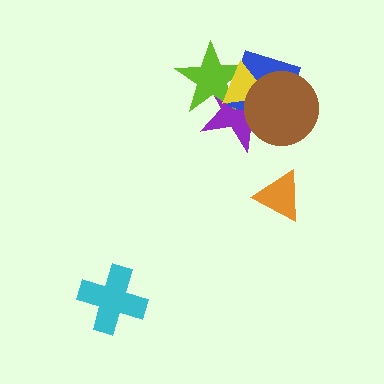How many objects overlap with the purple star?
4 objects overlap with the purple star.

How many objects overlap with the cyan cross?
0 objects overlap with the cyan cross.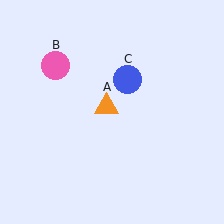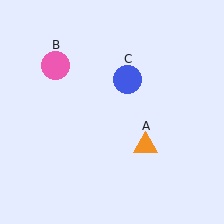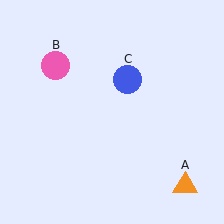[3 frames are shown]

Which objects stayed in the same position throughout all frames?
Pink circle (object B) and blue circle (object C) remained stationary.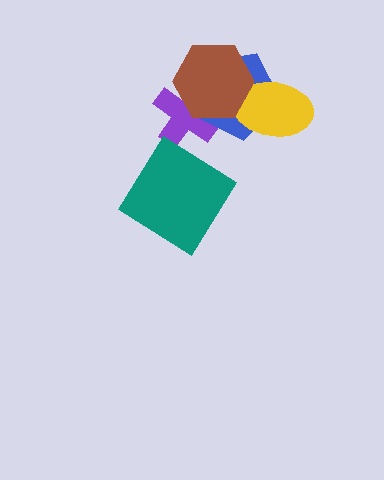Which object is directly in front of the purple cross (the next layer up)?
The blue pentagon is directly in front of the purple cross.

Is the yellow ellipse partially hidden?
Yes, it is partially covered by another shape.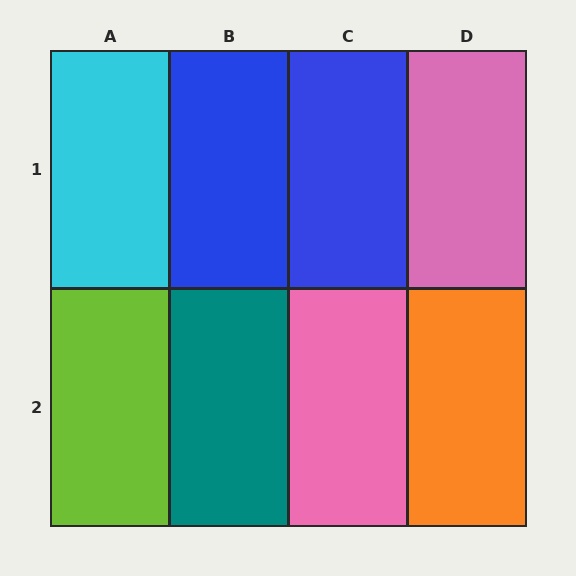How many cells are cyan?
1 cell is cyan.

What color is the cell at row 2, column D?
Orange.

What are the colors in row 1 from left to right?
Cyan, blue, blue, pink.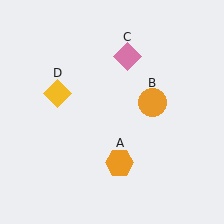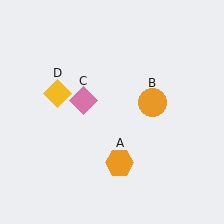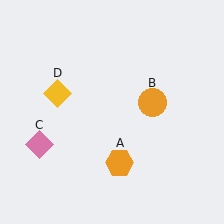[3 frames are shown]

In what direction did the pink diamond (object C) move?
The pink diamond (object C) moved down and to the left.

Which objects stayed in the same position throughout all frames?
Orange hexagon (object A) and orange circle (object B) and yellow diamond (object D) remained stationary.